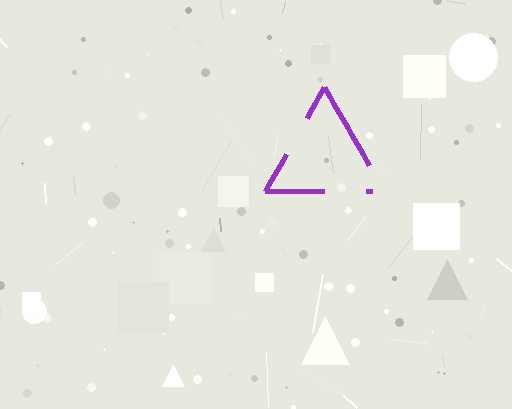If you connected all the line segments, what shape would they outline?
They would outline a triangle.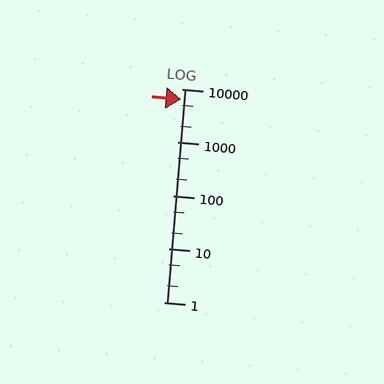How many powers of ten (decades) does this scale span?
The scale spans 4 decades, from 1 to 10000.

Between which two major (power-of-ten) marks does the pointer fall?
The pointer is between 1000 and 10000.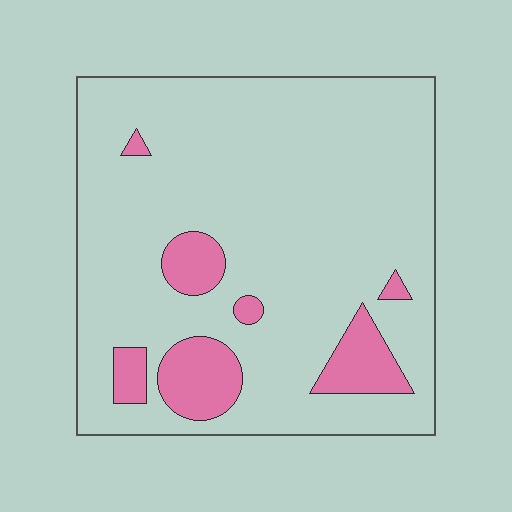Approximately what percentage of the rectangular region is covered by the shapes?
Approximately 15%.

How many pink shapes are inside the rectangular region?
7.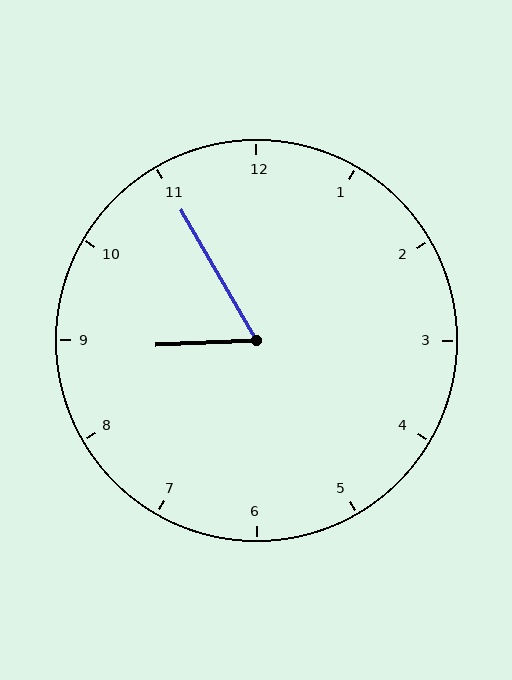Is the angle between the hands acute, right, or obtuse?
It is acute.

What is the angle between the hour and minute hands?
Approximately 62 degrees.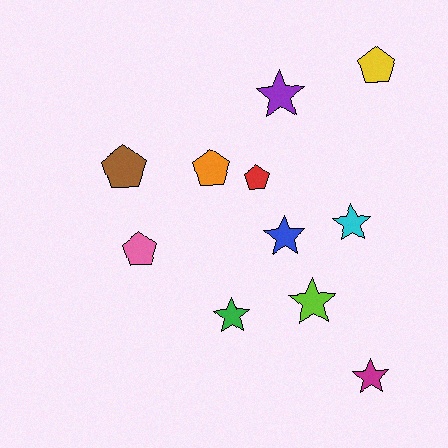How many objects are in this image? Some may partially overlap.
There are 11 objects.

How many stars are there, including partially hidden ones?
There are 6 stars.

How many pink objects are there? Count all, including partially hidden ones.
There is 1 pink object.